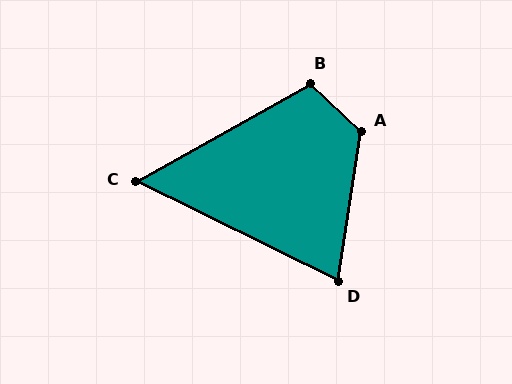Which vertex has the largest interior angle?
A, at approximately 125 degrees.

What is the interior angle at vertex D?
Approximately 73 degrees (acute).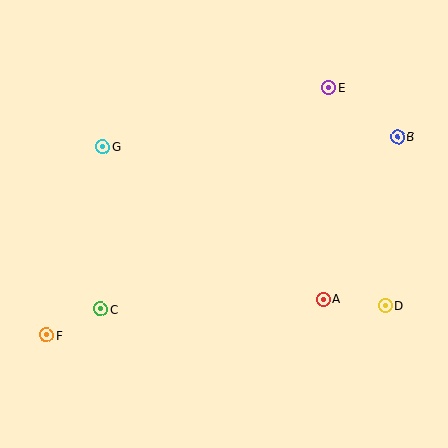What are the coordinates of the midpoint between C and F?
The midpoint between C and F is at (73, 322).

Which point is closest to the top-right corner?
Point B is closest to the top-right corner.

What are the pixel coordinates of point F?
Point F is at (47, 335).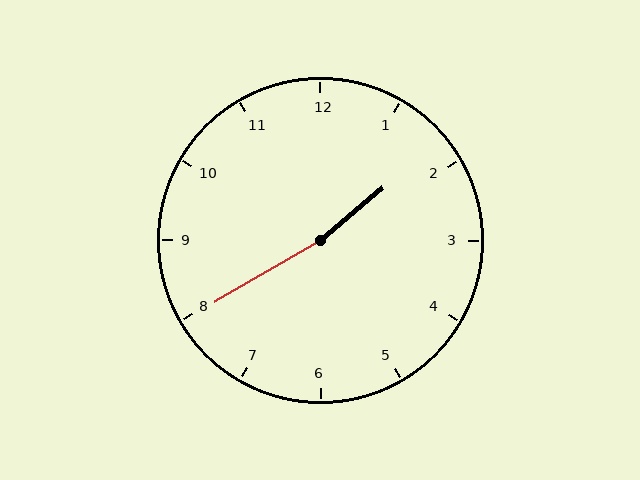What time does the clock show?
1:40.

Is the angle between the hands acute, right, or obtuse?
It is obtuse.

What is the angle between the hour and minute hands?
Approximately 170 degrees.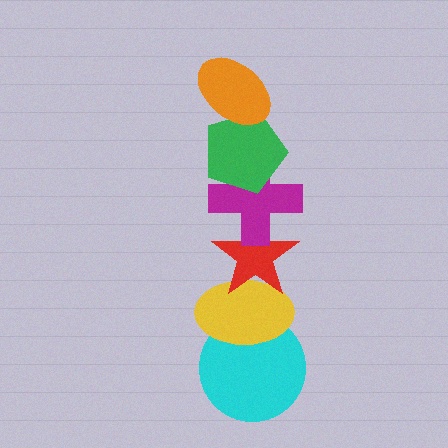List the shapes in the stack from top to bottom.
From top to bottom: the orange ellipse, the green pentagon, the magenta cross, the red star, the yellow ellipse, the cyan circle.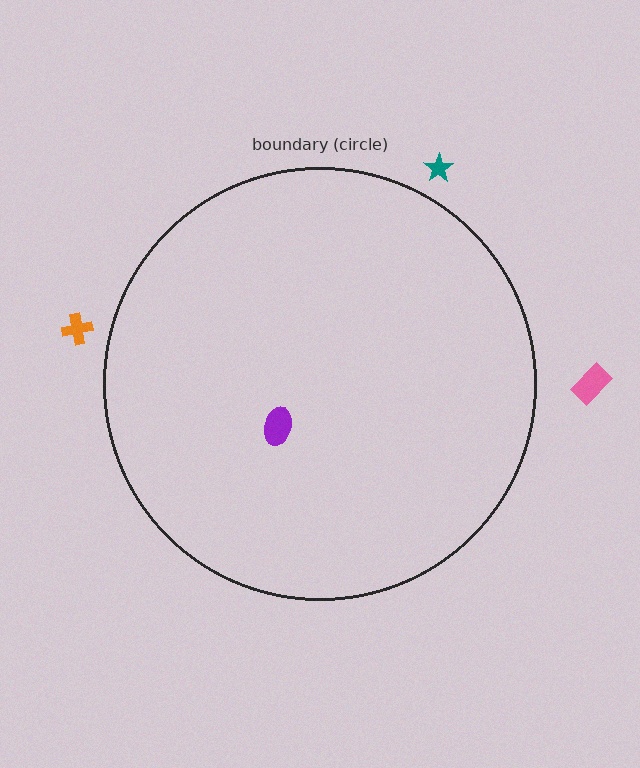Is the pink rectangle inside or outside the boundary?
Outside.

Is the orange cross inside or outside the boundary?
Outside.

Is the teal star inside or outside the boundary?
Outside.